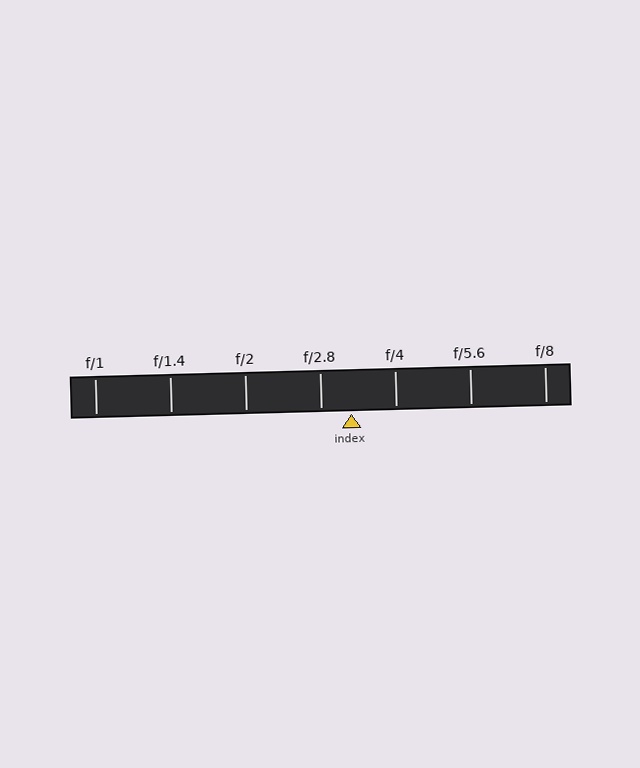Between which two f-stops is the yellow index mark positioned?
The index mark is between f/2.8 and f/4.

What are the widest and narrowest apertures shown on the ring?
The widest aperture shown is f/1 and the narrowest is f/8.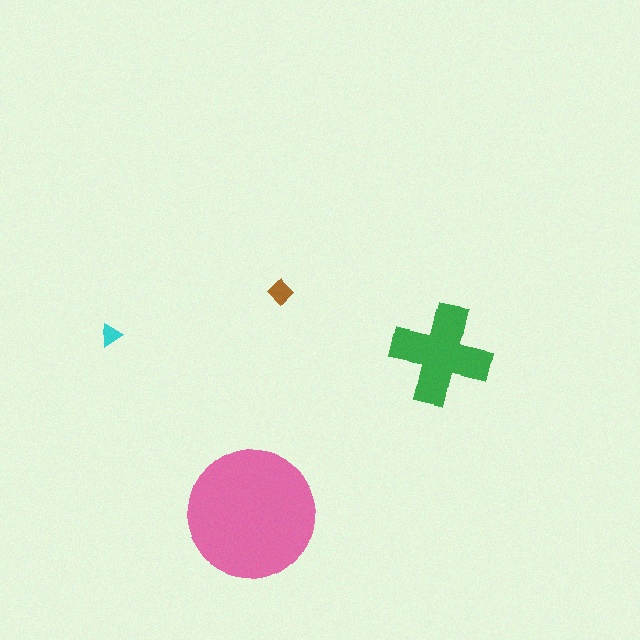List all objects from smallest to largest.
The cyan triangle, the brown diamond, the green cross, the pink circle.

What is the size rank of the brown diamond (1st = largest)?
3rd.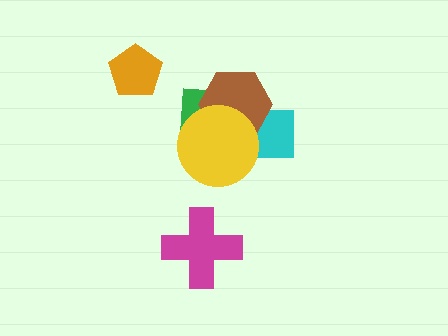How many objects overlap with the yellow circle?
3 objects overlap with the yellow circle.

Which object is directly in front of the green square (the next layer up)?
The cyan rectangle is directly in front of the green square.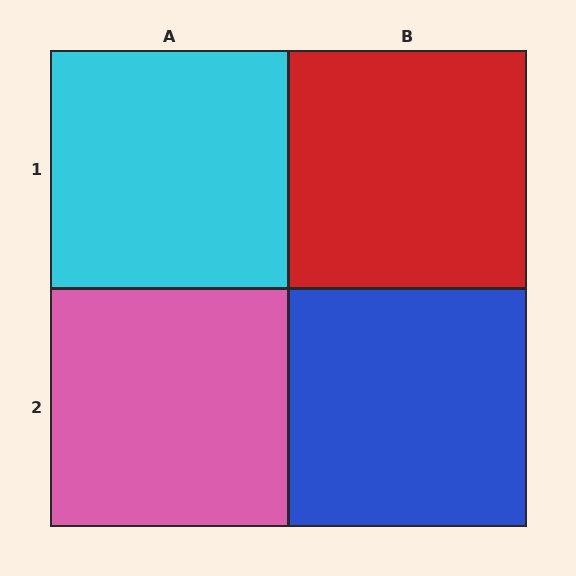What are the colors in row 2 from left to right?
Pink, blue.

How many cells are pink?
1 cell is pink.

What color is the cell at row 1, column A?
Cyan.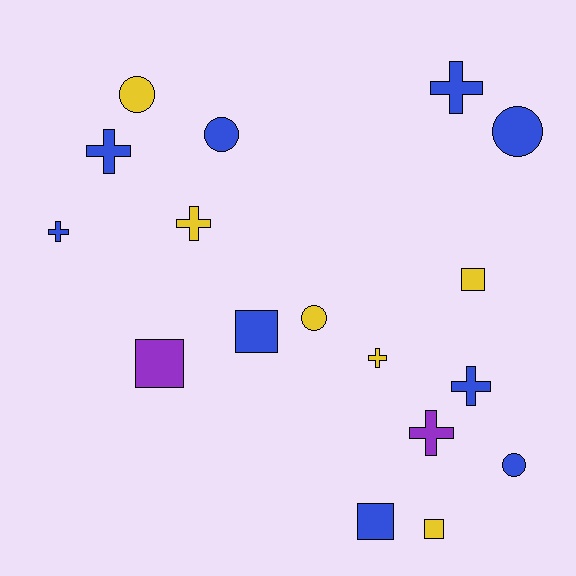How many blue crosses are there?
There are 4 blue crosses.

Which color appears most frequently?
Blue, with 9 objects.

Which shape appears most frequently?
Cross, with 7 objects.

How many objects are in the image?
There are 17 objects.